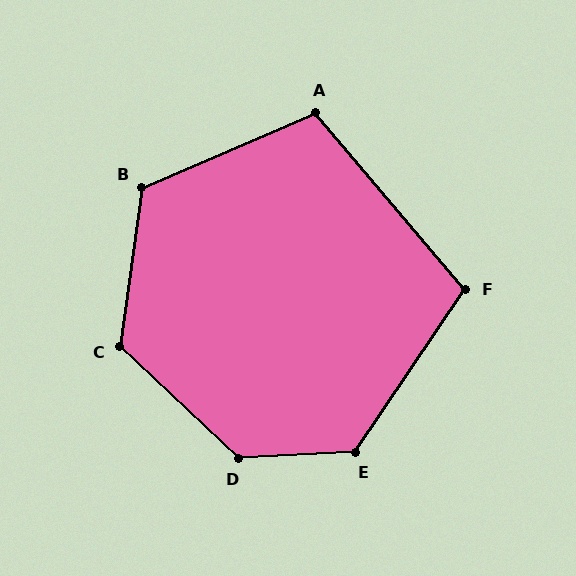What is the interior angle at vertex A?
Approximately 107 degrees (obtuse).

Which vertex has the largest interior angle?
D, at approximately 133 degrees.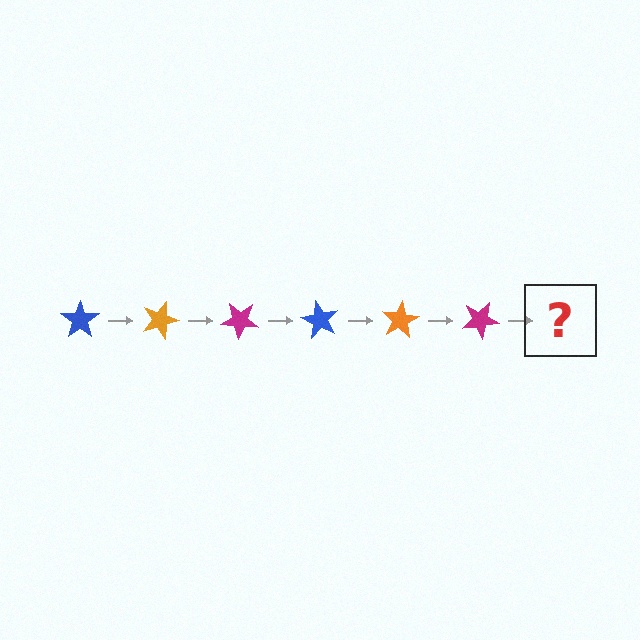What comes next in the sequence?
The next element should be a blue star, rotated 120 degrees from the start.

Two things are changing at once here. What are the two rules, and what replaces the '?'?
The two rules are that it rotates 20 degrees each step and the color cycles through blue, orange, and magenta. The '?' should be a blue star, rotated 120 degrees from the start.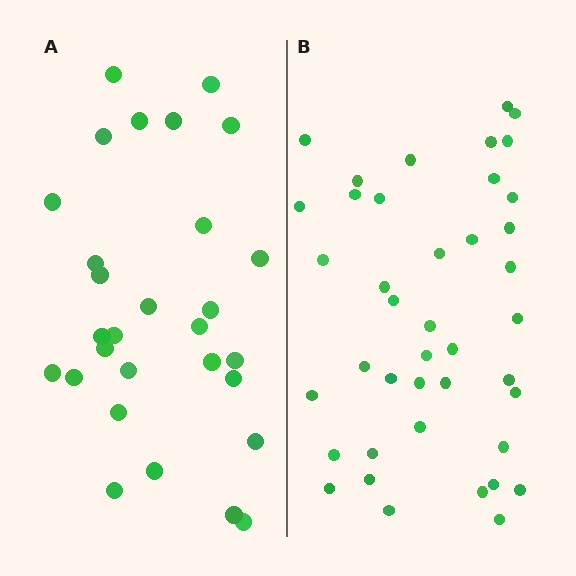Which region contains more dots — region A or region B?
Region B (the right region) has more dots.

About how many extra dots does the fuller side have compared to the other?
Region B has roughly 12 or so more dots than region A.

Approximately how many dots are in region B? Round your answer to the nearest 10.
About 40 dots. (The exact count is 41, which rounds to 40.)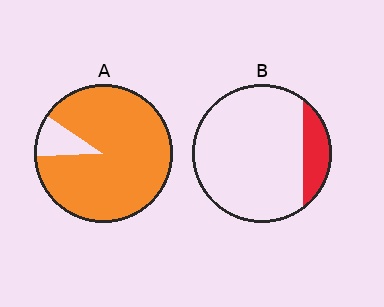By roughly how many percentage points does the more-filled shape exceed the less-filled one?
By roughly 75 percentage points (A over B).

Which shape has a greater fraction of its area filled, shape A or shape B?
Shape A.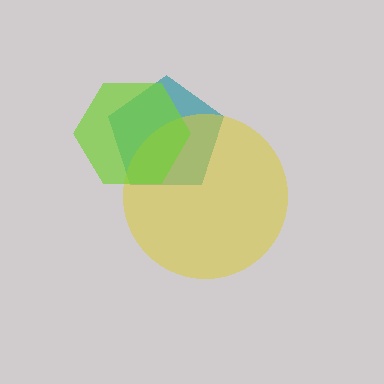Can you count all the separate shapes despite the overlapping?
Yes, there are 3 separate shapes.